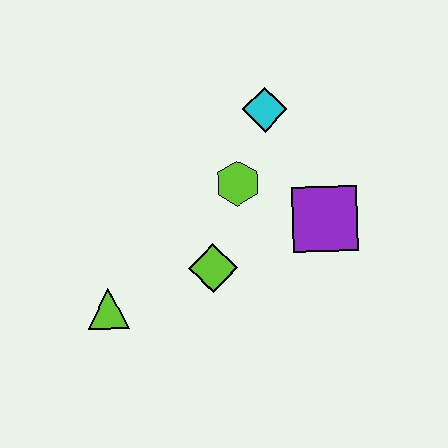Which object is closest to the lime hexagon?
The cyan diamond is closest to the lime hexagon.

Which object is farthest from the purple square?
The lime triangle is farthest from the purple square.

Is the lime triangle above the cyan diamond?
No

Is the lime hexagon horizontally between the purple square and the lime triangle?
Yes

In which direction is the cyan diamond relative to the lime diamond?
The cyan diamond is above the lime diamond.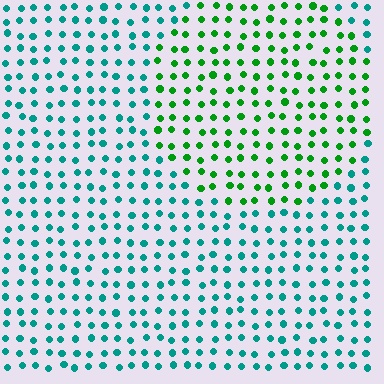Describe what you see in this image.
The image is filled with small teal elements in a uniform arrangement. A circle-shaped region is visible where the elements are tinted to a slightly different hue, forming a subtle color boundary.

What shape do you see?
I see a circle.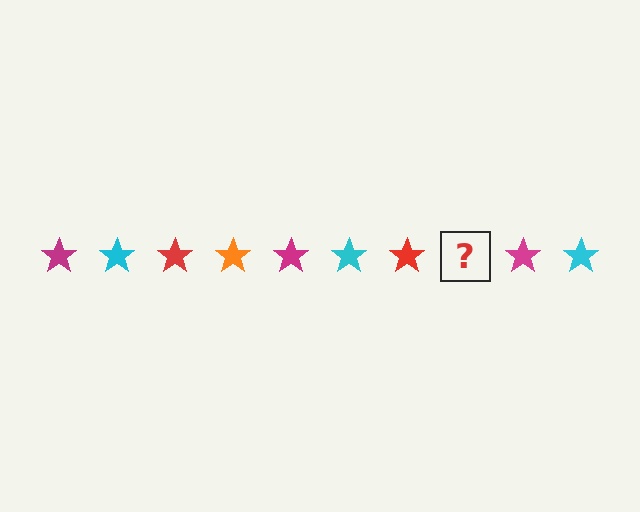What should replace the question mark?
The question mark should be replaced with an orange star.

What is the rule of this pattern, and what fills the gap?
The rule is that the pattern cycles through magenta, cyan, red, orange stars. The gap should be filled with an orange star.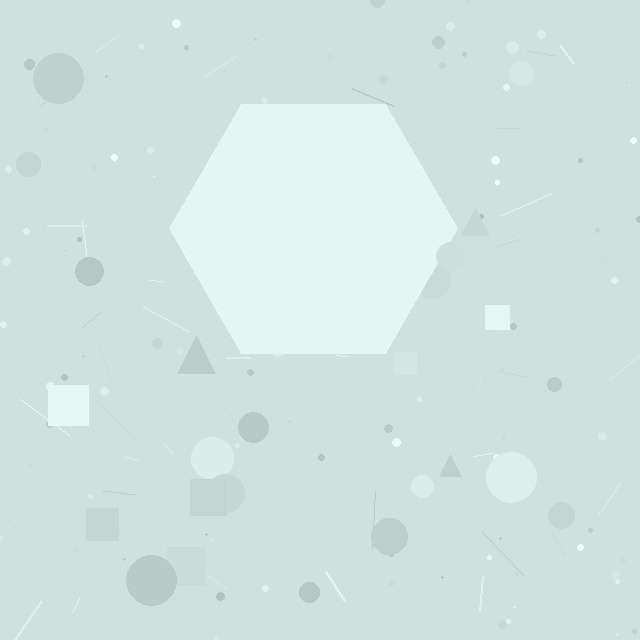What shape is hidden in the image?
A hexagon is hidden in the image.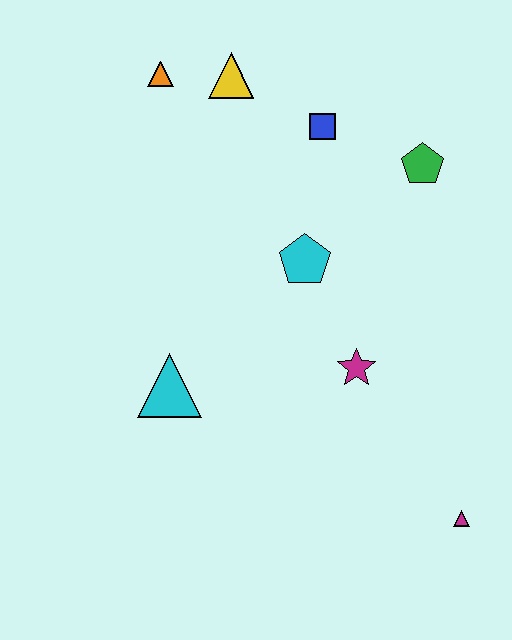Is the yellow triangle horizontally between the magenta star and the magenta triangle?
No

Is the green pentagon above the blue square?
No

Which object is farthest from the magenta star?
The orange triangle is farthest from the magenta star.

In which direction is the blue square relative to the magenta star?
The blue square is above the magenta star.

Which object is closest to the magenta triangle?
The magenta star is closest to the magenta triangle.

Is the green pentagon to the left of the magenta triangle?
Yes